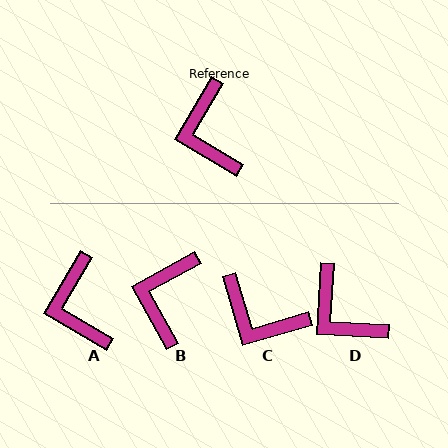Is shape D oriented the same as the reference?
No, it is off by about 28 degrees.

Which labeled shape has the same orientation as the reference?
A.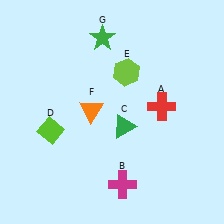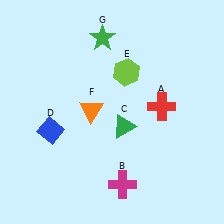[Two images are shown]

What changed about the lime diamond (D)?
In Image 1, D is lime. In Image 2, it changed to blue.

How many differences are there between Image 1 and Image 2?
There is 1 difference between the two images.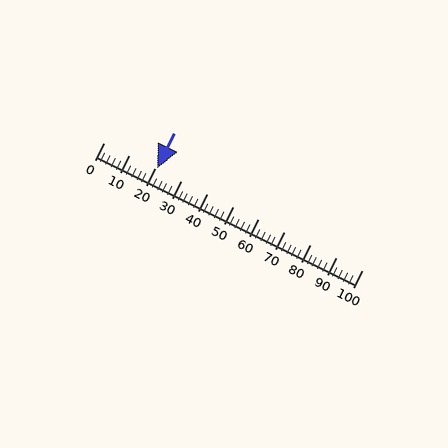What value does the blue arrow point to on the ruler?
The blue arrow points to approximately 21.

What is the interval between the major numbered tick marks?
The major tick marks are spaced 10 units apart.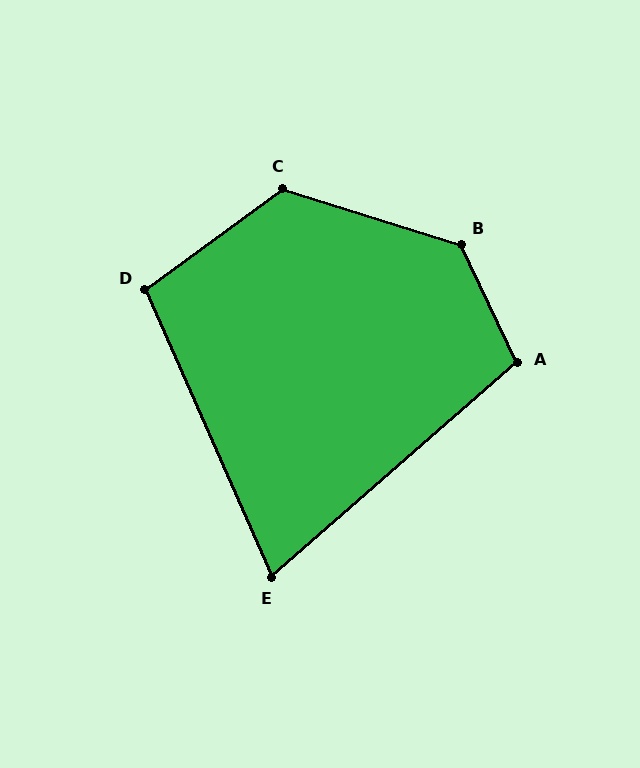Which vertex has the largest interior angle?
B, at approximately 133 degrees.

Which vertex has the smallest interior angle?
E, at approximately 73 degrees.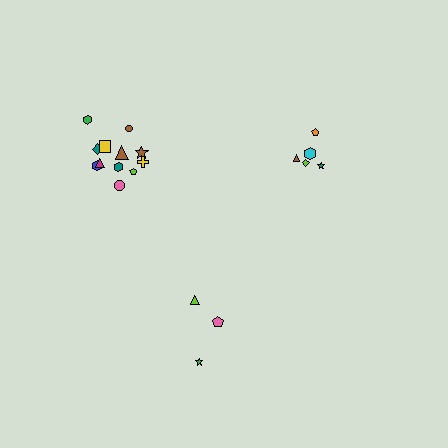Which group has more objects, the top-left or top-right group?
The top-left group.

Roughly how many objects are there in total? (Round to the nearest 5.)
Roughly 20 objects in total.